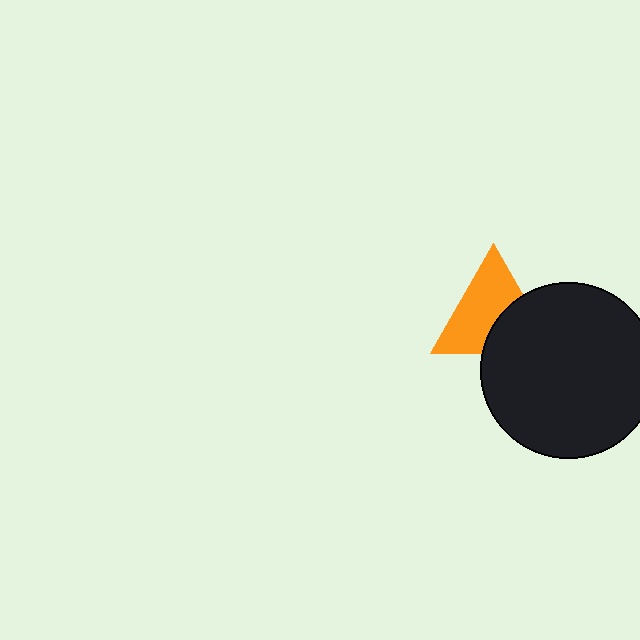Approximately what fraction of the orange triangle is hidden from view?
Roughly 37% of the orange triangle is hidden behind the black circle.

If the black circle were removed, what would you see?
You would see the complete orange triangle.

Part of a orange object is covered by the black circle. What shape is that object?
It is a triangle.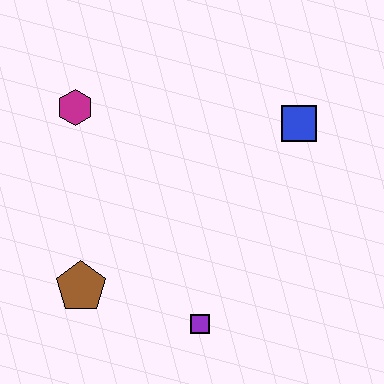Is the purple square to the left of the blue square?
Yes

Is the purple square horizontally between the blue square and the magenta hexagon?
Yes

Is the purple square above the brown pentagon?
No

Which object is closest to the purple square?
The brown pentagon is closest to the purple square.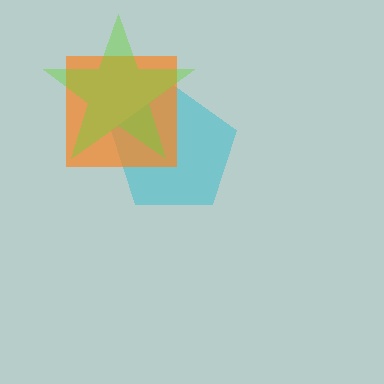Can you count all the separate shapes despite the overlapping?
Yes, there are 3 separate shapes.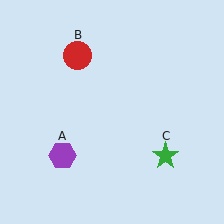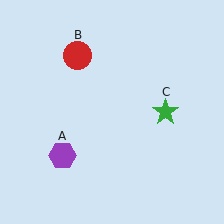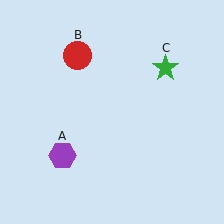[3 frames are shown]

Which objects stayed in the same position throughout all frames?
Purple hexagon (object A) and red circle (object B) remained stationary.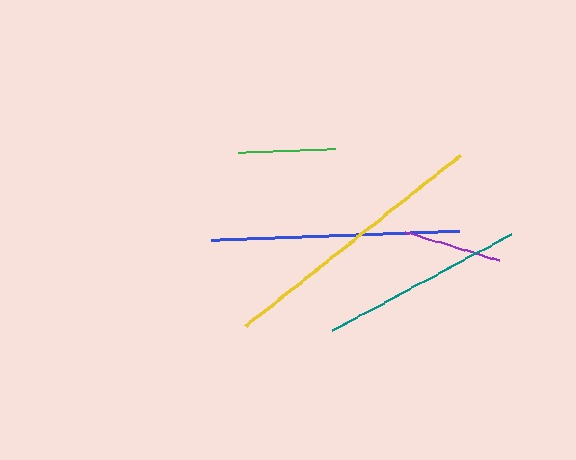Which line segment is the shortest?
The green line is the shortest at approximately 97 pixels.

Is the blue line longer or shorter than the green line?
The blue line is longer than the green line.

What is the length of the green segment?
The green segment is approximately 97 pixels long.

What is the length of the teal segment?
The teal segment is approximately 204 pixels long.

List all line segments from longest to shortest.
From longest to shortest: yellow, blue, teal, purple, green.